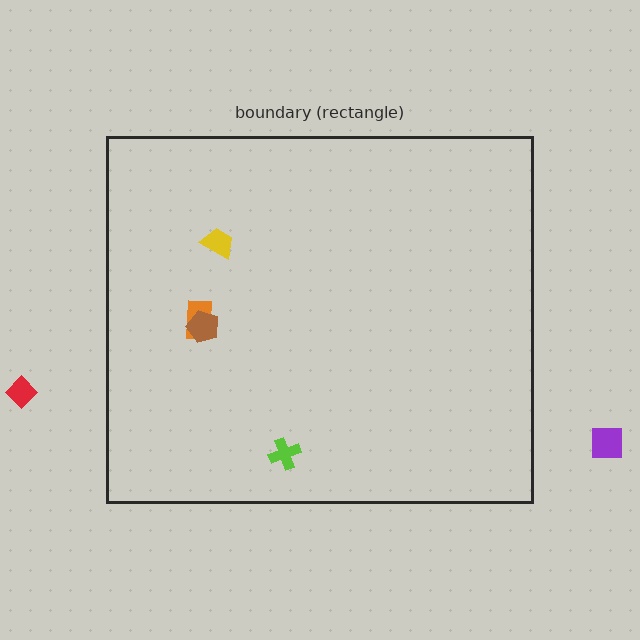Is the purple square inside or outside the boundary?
Outside.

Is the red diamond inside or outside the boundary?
Outside.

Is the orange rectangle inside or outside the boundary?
Inside.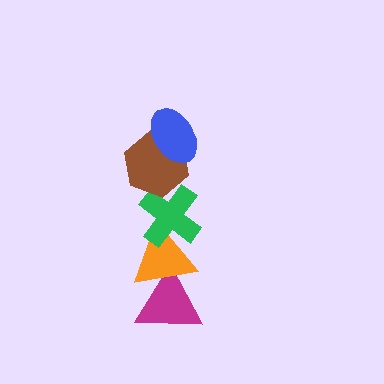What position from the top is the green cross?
The green cross is 3rd from the top.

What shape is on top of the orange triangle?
The green cross is on top of the orange triangle.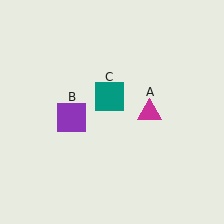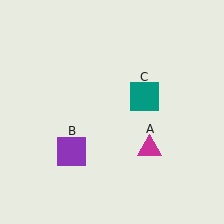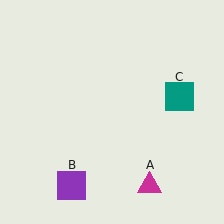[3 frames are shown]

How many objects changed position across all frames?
3 objects changed position: magenta triangle (object A), purple square (object B), teal square (object C).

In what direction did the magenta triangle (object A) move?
The magenta triangle (object A) moved down.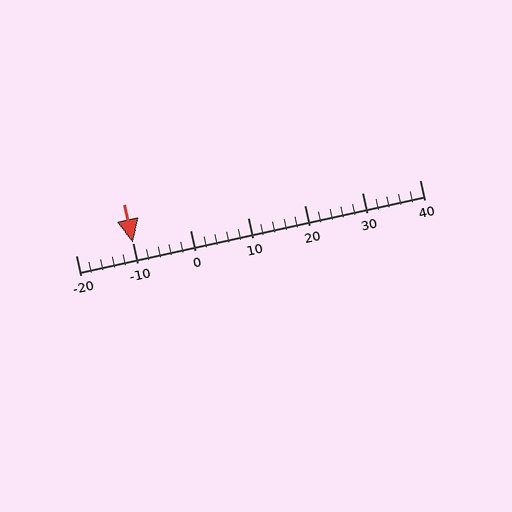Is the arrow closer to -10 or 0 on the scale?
The arrow is closer to -10.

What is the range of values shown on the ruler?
The ruler shows values from -20 to 40.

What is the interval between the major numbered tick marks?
The major tick marks are spaced 10 units apart.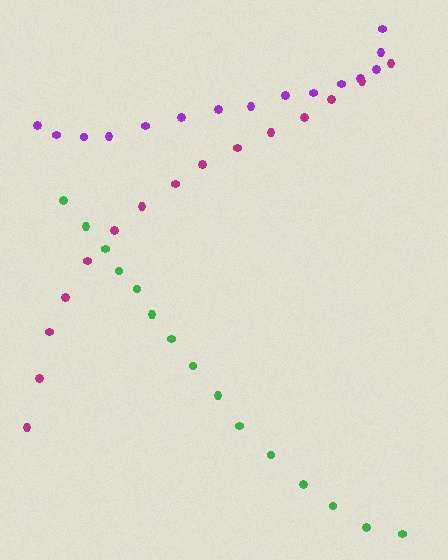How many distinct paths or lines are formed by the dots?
There are 3 distinct paths.